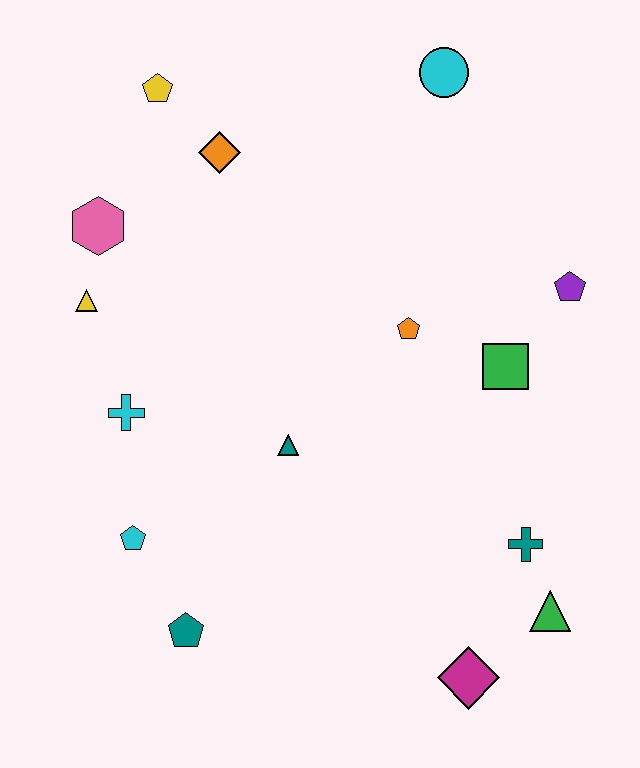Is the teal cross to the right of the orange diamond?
Yes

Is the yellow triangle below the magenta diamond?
No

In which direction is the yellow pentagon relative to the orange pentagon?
The yellow pentagon is to the left of the orange pentagon.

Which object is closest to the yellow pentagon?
The orange diamond is closest to the yellow pentagon.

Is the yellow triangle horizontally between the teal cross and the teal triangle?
No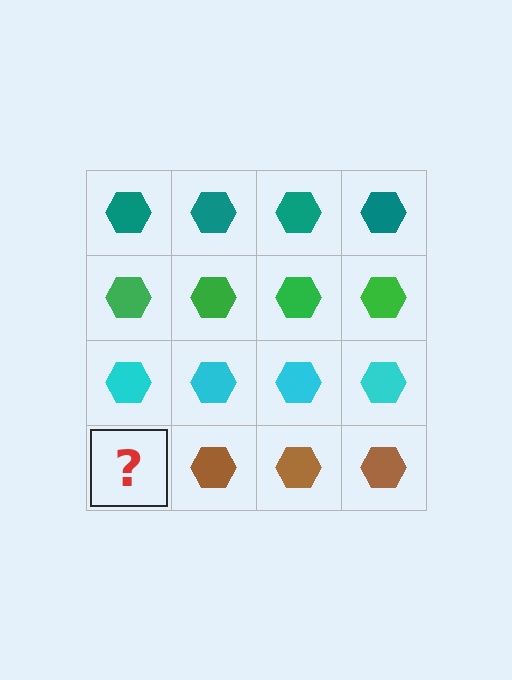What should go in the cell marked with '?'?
The missing cell should contain a brown hexagon.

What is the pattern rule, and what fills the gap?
The rule is that each row has a consistent color. The gap should be filled with a brown hexagon.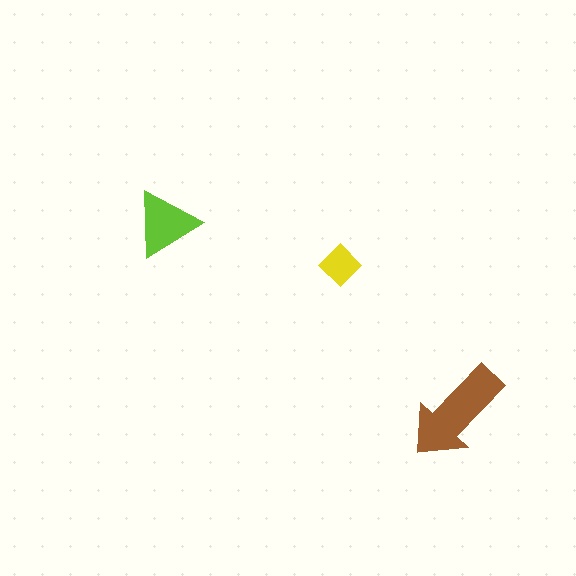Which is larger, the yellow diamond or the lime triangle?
The lime triangle.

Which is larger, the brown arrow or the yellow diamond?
The brown arrow.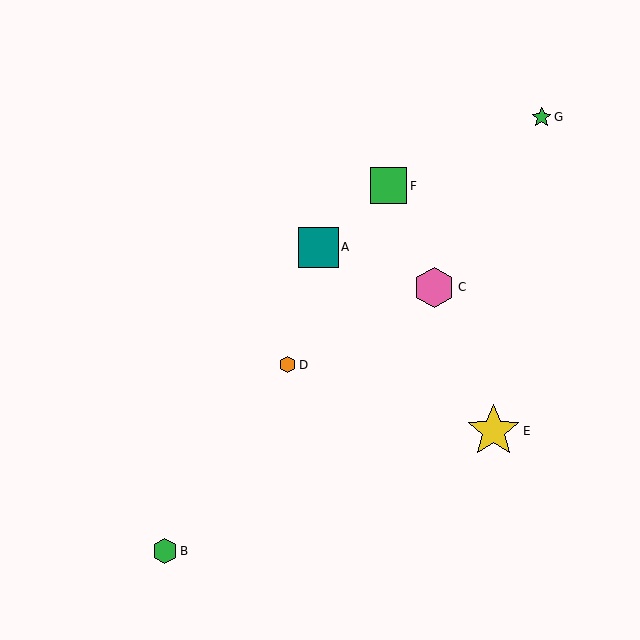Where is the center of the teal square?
The center of the teal square is at (319, 247).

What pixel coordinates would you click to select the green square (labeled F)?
Click at (389, 186) to select the green square F.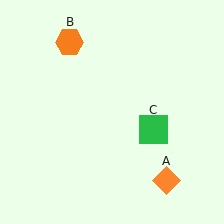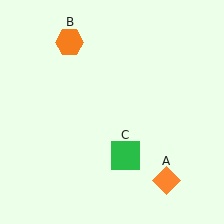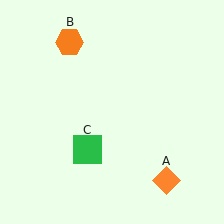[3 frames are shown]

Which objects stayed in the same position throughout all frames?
Orange diamond (object A) and orange hexagon (object B) remained stationary.